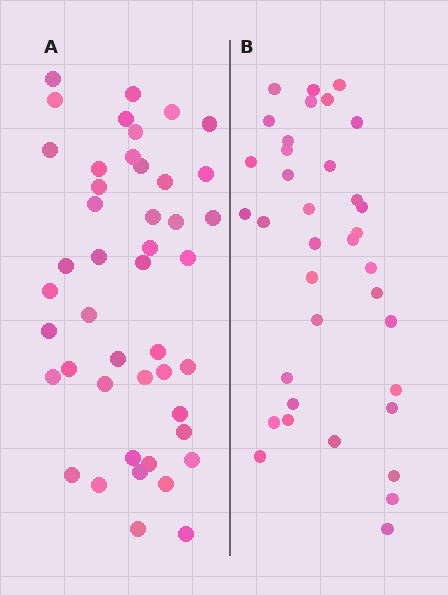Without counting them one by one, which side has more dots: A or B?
Region A (the left region) has more dots.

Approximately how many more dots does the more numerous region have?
Region A has roughly 8 or so more dots than region B.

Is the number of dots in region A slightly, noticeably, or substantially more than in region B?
Region A has noticeably more, but not dramatically so. The ratio is roughly 1.2 to 1.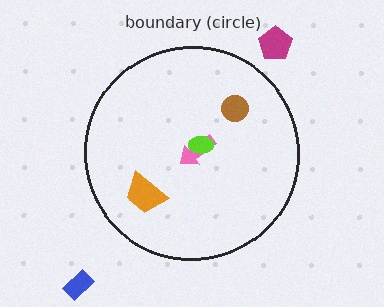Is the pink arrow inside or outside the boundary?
Inside.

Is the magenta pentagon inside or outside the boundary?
Outside.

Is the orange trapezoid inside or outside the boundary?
Inside.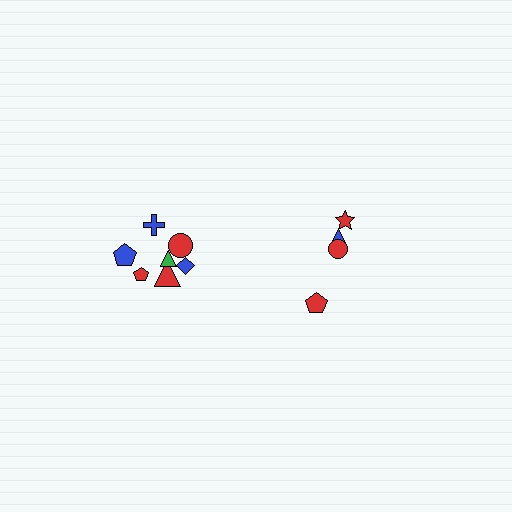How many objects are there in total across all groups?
There are 11 objects.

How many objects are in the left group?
There are 7 objects.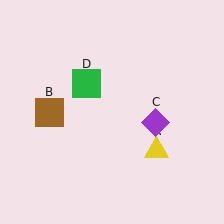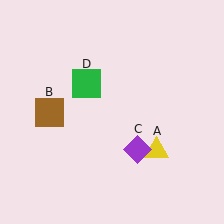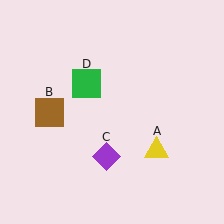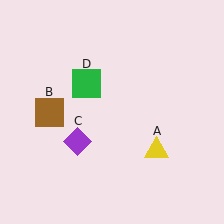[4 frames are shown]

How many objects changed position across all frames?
1 object changed position: purple diamond (object C).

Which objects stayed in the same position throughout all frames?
Yellow triangle (object A) and brown square (object B) and green square (object D) remained stationary.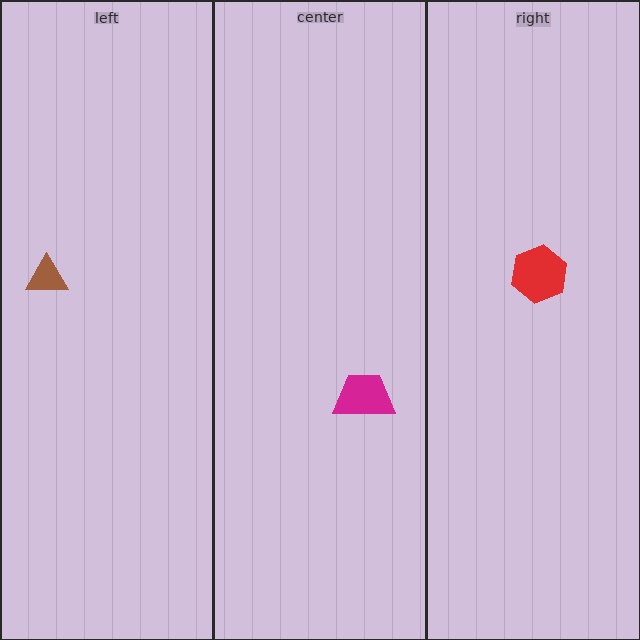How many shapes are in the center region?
1.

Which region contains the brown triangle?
The left region.